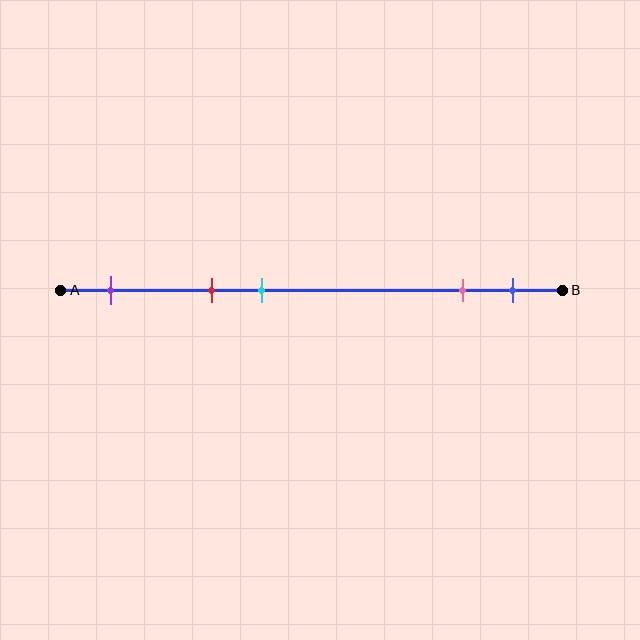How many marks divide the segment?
There are 5 marks dividing the segment.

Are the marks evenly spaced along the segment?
No, the marks are not evenly spaced.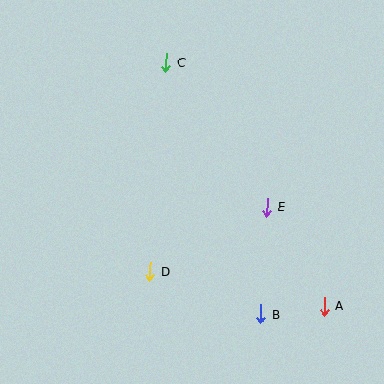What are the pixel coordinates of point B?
Point B is at (261, 314).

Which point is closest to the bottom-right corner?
Point A is closest to the bottom-right corner.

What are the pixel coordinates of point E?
Point E is at (267, 207).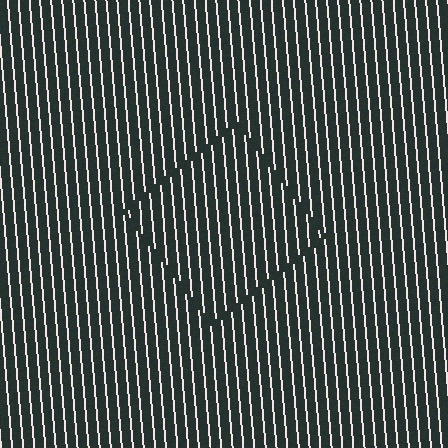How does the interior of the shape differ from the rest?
The interior of the shape contains the same grating, shifted by half a period — the contour is defined by the phase discontinuity where line-ends from the inner and outer gratings abut.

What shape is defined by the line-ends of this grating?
An illusory square. The interior of the shape contains the same grating, shifted by half a period — the contour is defined by the phase discontinuity where line-ends from the inner and outer gratings abut.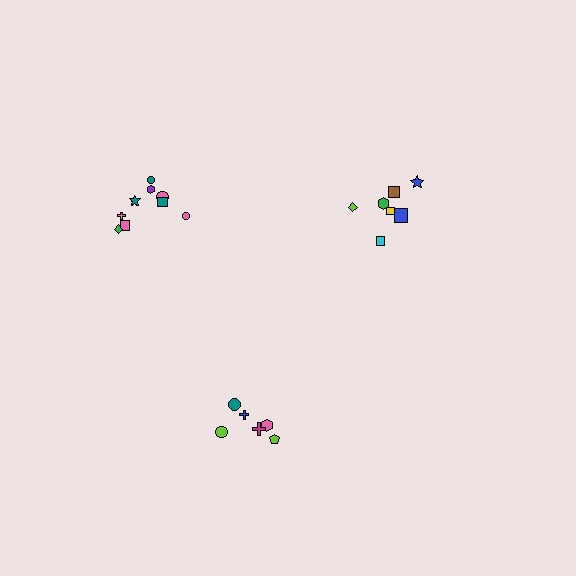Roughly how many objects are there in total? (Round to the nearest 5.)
Roughly 25 objects in total.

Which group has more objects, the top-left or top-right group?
The top-left group.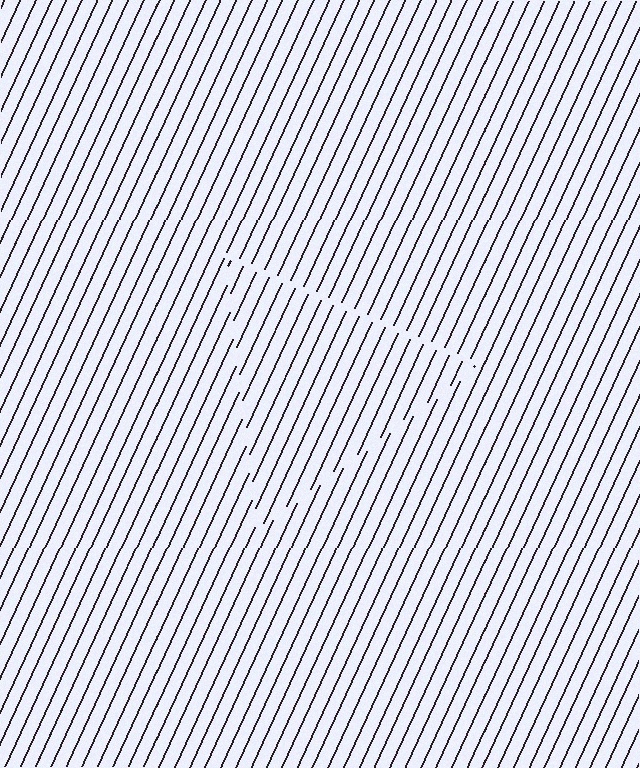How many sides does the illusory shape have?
3 sides — the line-ends trace a triangle.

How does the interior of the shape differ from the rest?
The interior of the shape contains the same grating, shifted by half a period — the contour is defined by the phase discontinuity where line-ends from the inner and outer gratings abut.